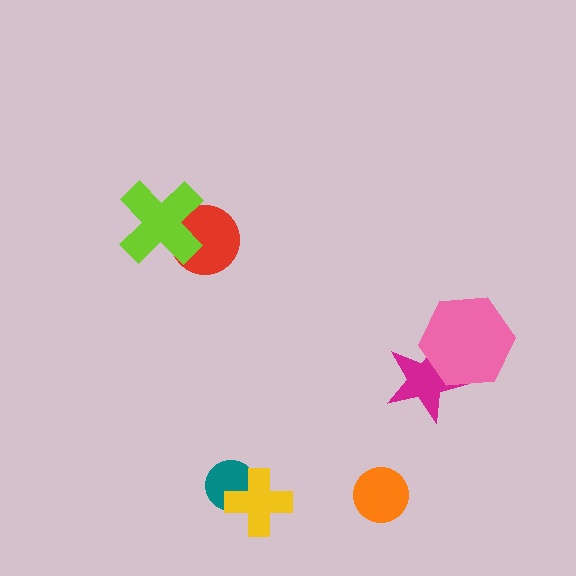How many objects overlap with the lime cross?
1 object overlaps with the lime cross.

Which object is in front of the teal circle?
The yellow cross is in front of the teal circle.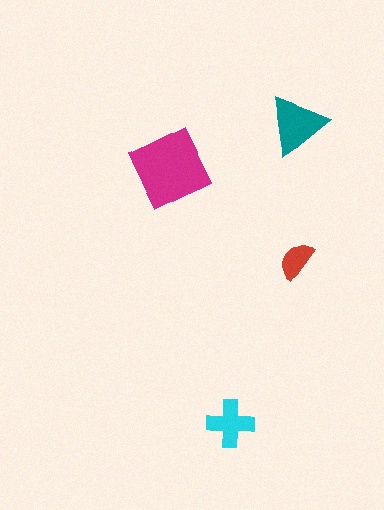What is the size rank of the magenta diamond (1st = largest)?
1st.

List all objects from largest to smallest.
The magenta diamond, the teal triangle, the cyan cross, the red semicircle.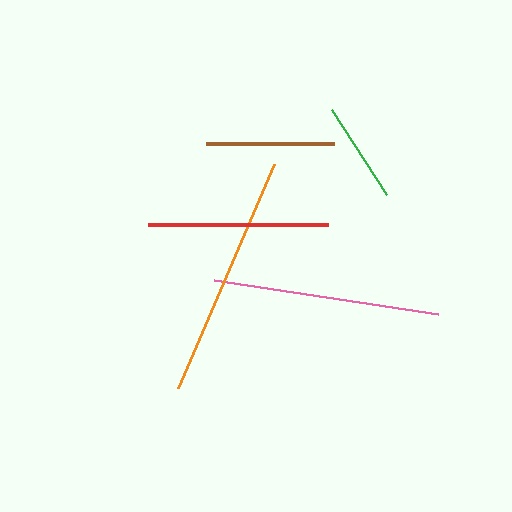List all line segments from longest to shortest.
From longest to shortest: orange, pink, red, brown, green.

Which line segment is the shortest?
The green line is the shortest at approximately 101 pixels.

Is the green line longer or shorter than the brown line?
The brown line is longer than the green line.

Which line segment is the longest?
The orange line is the longest at approximately 243 pixels.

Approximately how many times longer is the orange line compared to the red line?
The orange line is approximately 1.3 times the length of the red line.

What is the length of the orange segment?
The orange segment is approximately 243 pixels long.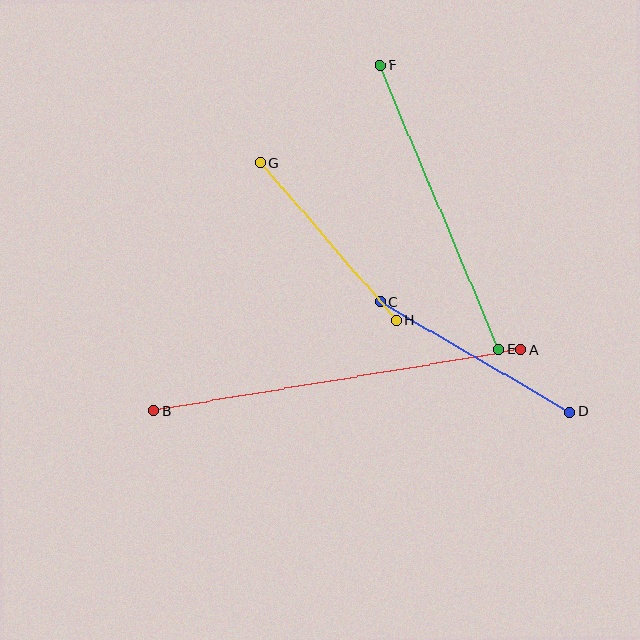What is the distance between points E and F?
The distance is approximately 307 pixels.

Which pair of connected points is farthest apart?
Points A and B are farthest apart.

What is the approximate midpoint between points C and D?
The midpoint is at approximately (475, 357) pixels.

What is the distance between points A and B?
The distance is approximately 372 pixels.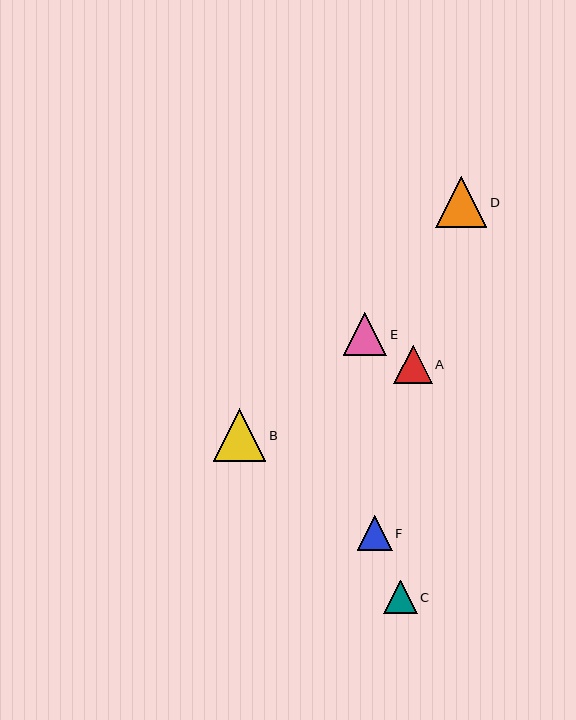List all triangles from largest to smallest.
From largest to smallest: B, D, E, A, F, C.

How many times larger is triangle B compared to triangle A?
Triangle B is approximately 1.4 times the size of triangle A.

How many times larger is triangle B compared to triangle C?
Triangle B is approximately 1.6 times the size of triangle C.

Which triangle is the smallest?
Triangle C is the smallest with a size of approximately 33 pixels.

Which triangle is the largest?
Triangle B is the largest with a size of approximately 53 pixels.